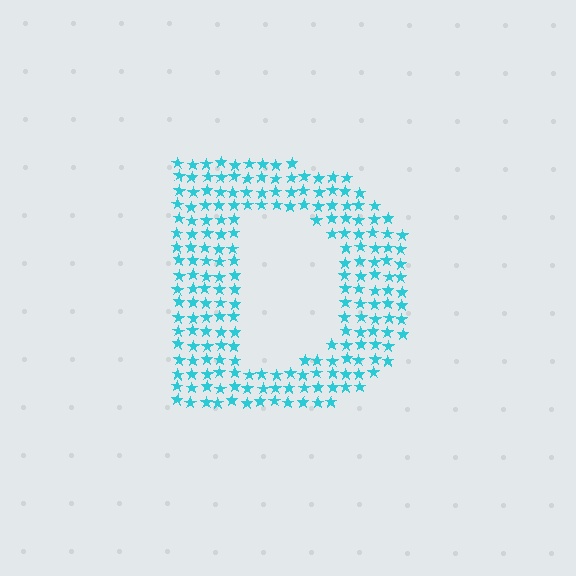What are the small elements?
The small elements are stars.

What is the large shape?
The large shape is the letter D.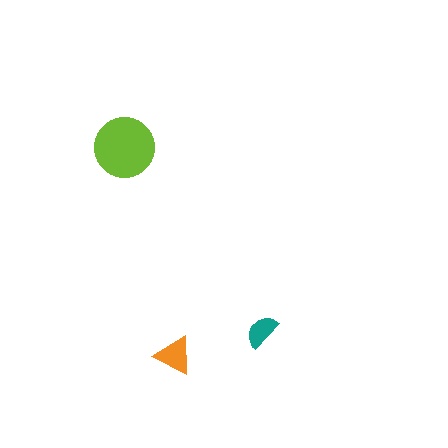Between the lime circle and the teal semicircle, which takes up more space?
The lime circle.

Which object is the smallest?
The teal semicircle.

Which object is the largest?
The lime circle.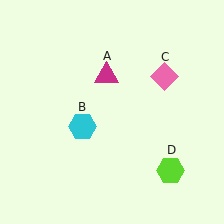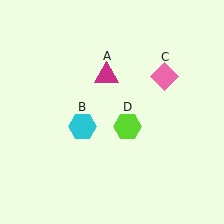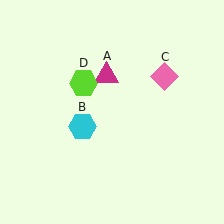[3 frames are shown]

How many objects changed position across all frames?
1 object changed position: lime hexagon (object D).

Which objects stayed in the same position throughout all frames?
Magenta triangle (object A) and cyan hexagon (object B) and pink diamond (object C) remained stationary.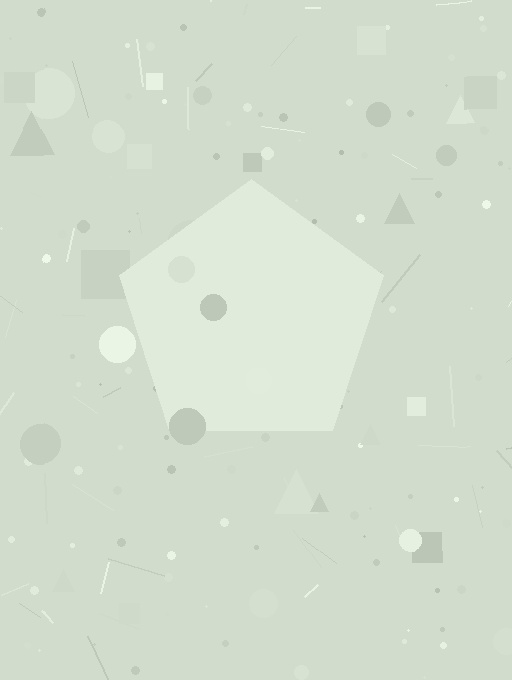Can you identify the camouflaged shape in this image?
The camouflaged shape is a pentagon.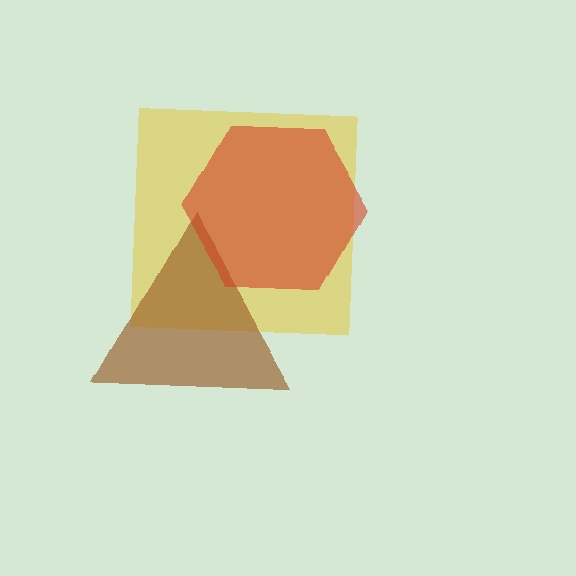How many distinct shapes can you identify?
There are 3 distinct shapes: a yellow square, a brown triangle, a red hexagon.